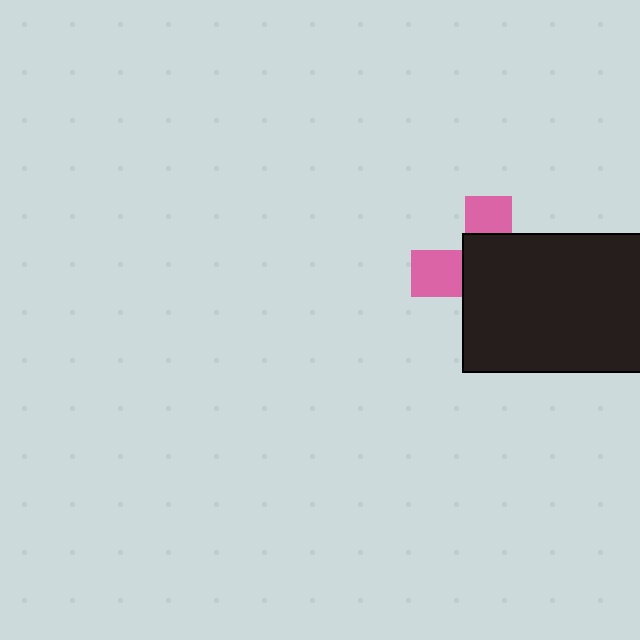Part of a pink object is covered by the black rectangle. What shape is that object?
It is a cross.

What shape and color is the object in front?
The object in front is a black rectangle.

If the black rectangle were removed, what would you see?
You would see the complete pink cross.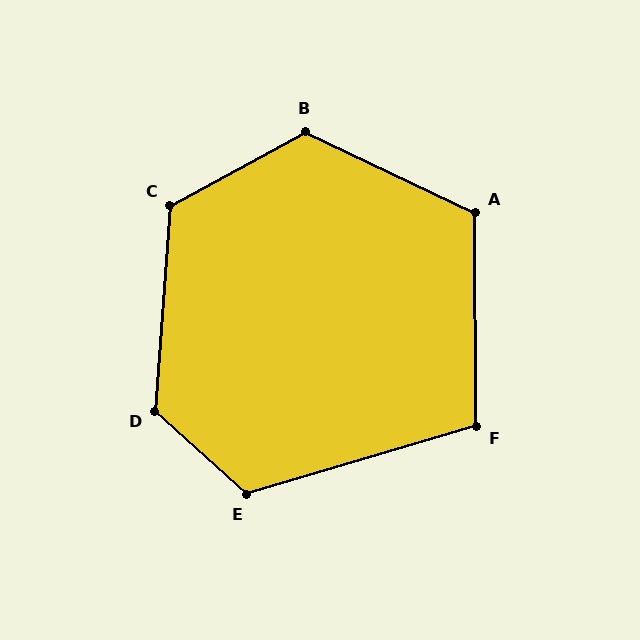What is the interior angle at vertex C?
Approximately 123 degrees (obtuse).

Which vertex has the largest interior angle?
D, at approximately 128 degrees.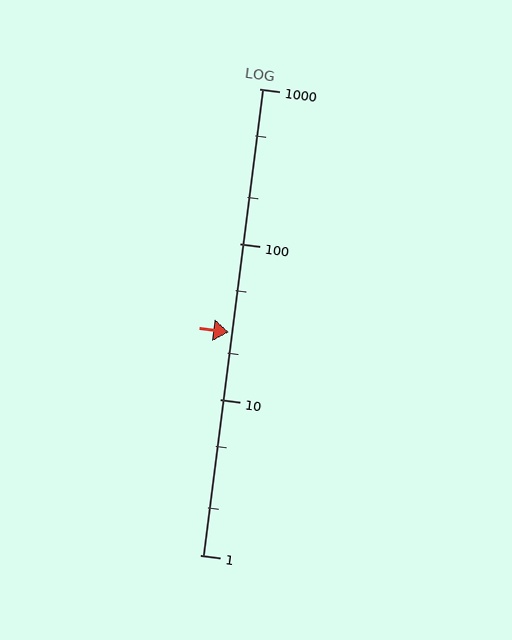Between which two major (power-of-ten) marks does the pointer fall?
The pointer is between 10 and 100.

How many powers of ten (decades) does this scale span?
The scale spans 3 decades, from 1 to 1000.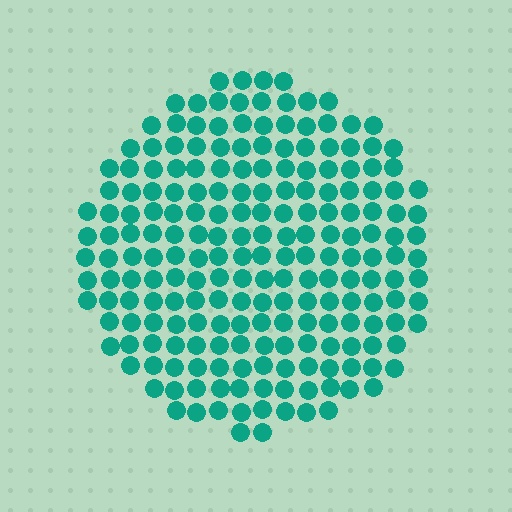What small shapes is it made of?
It is made of small circles.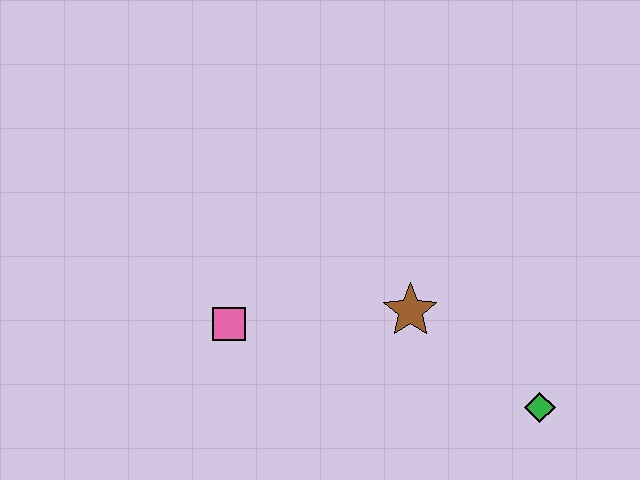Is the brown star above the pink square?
Yes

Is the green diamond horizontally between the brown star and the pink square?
No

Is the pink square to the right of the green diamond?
No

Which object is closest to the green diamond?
The brown star is closest to the green diamond.